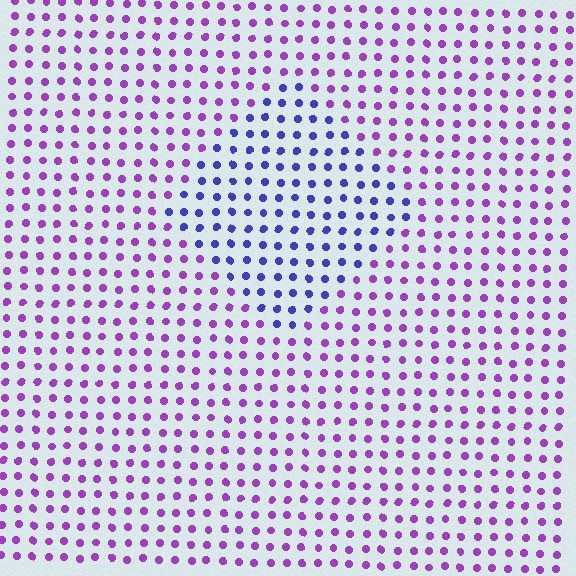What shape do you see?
I see a diamond.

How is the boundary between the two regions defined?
The boundary is defined purely by a slight shift in hue (about 46 degrees). Spacing, size, and orientation are identical on both sides.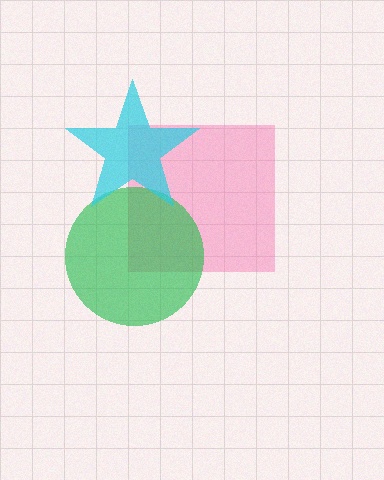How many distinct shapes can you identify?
There are 3 distinct shapes: a pink square, a green circle, a cyan star.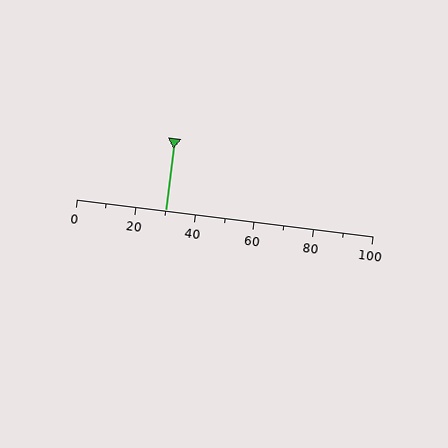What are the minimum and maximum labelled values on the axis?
The axis runs from 0 to 100.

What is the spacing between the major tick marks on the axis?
The major ticks are spaced 20 apart.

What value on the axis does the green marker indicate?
The marker indicates approximately 30.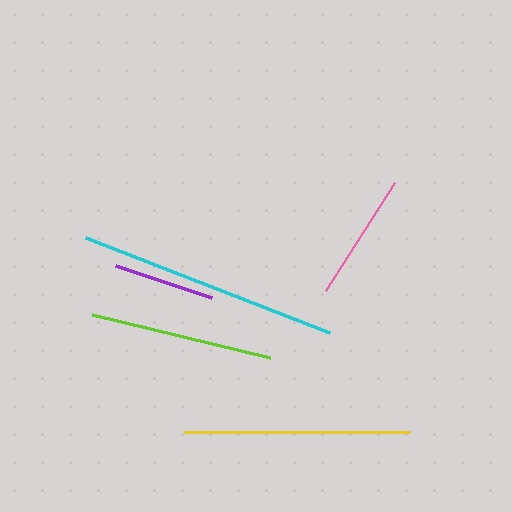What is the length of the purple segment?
The purple segment is approximately 100 pixels long.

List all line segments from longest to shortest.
From longest to shortest: cyan, yellow, lime, pink, purple.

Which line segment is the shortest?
The purple line is the shortest at approximately 100 pixels.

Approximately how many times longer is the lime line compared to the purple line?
The lime line is approximately 1.8 times the length of the purple line.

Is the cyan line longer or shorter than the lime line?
The cyan line is longer than the lime line.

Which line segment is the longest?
The cyan line is the longest at approximately 262 pixels.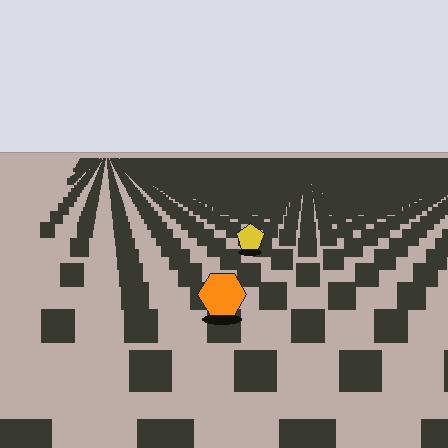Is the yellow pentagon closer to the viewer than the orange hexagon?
No. The orange hexagon is closer — you can tell from the texture gradient: the ground texture is coarser near it.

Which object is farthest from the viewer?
The yellow pentagon is farthest from the viewer. It appears smaller and the ground texture around it is denser.